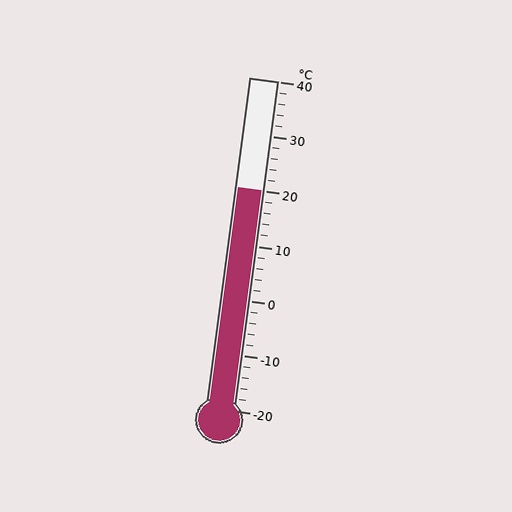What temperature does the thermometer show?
The thermometer shows approximately 20°C.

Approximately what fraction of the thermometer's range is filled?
The thermometer is filled to approximately 65% of its range.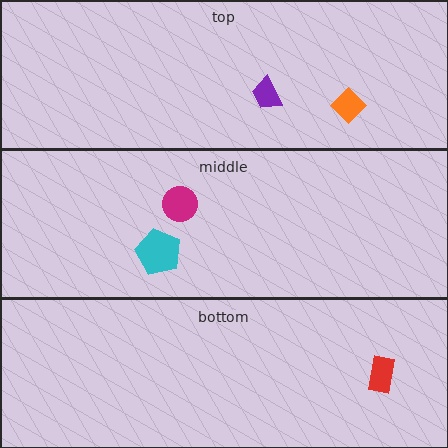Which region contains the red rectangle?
The bottom region.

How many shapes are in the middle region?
2.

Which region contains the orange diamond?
The top region.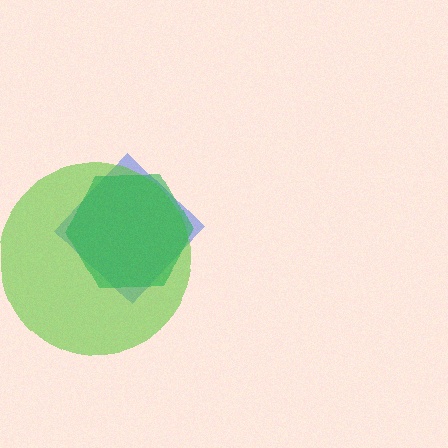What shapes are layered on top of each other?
The layered shapes are: a blue diamond, a lime circle, a green hexagon.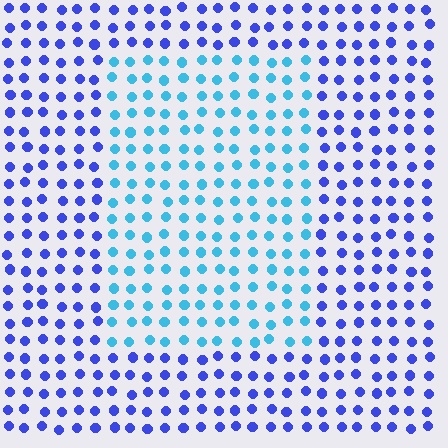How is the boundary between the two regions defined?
The boundary is defined purely by a slight shift in hue (about 43 degrees). Spacing, size, and orientation are identical on both sides.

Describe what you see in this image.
The image is filled with small blue elements in a uniform arrangement. A rectangle-shaped region is visible where the elements are tinted to a slightly different hue, forming a subtle color boundary.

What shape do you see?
I see a rectangle.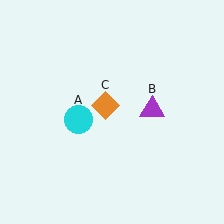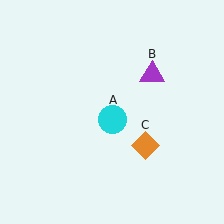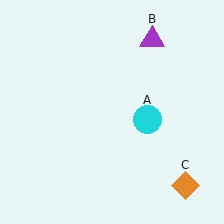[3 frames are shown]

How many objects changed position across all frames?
3 objects changed position: cyan circle (object A), purple triangle (object B), orange diamond (object C).